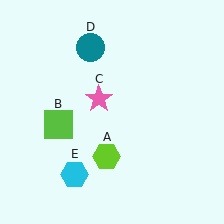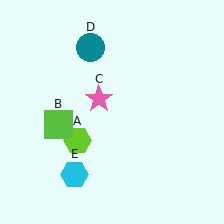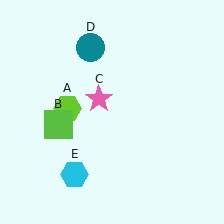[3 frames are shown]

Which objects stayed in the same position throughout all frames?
Lime square (object B) and pink star (object C) and teal circle (object D) and cyan hexagon (object E) remained stationary.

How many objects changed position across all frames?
1 object changed position: lime hexagon (object A).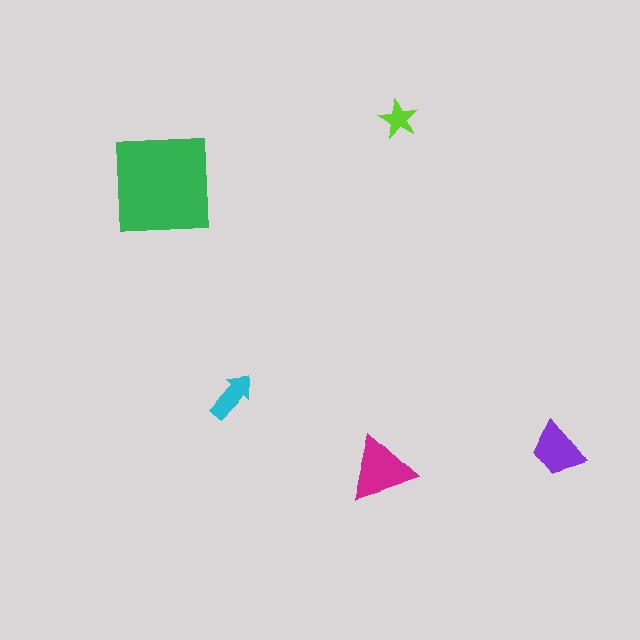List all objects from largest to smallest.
The green square, the magenta triangle, the purple trapezoid, the cyan arrow, the lime star.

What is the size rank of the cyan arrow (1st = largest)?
4th.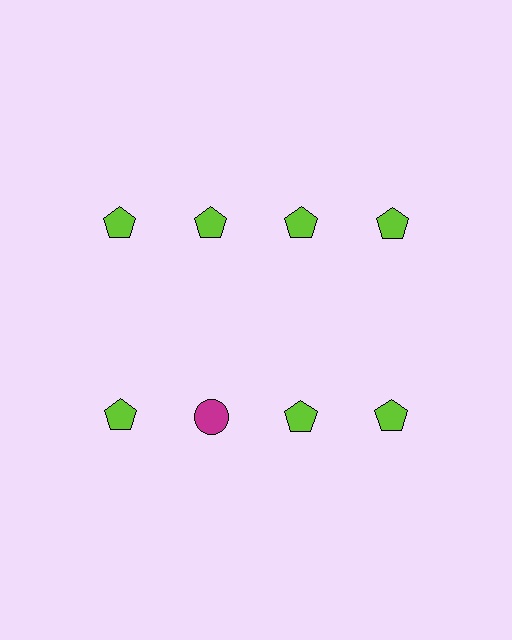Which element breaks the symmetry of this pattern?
The magenta circle in the second row, second from left column breaks the symmetry. All other shapes are lime pentagons.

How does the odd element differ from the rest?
It differs in both color (magenta instead of lime) and shape (circle instead of pentagon).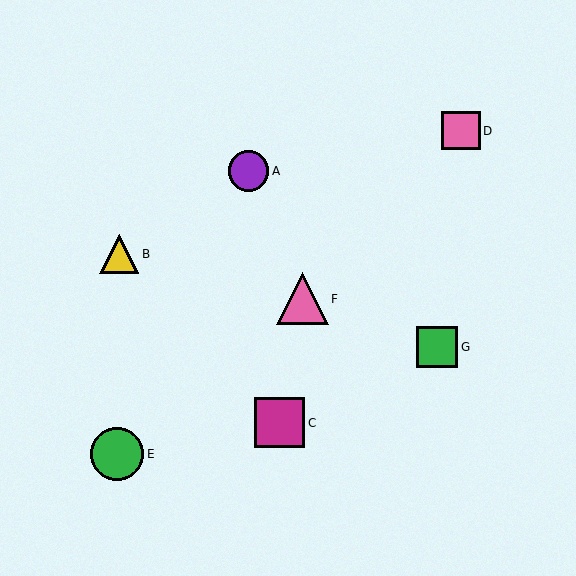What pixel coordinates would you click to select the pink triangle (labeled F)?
Click at (302, 299) to select the pink triangle F.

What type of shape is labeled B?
Shape B is a yellow triangle.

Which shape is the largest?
The green circle (labeled E) is the largest.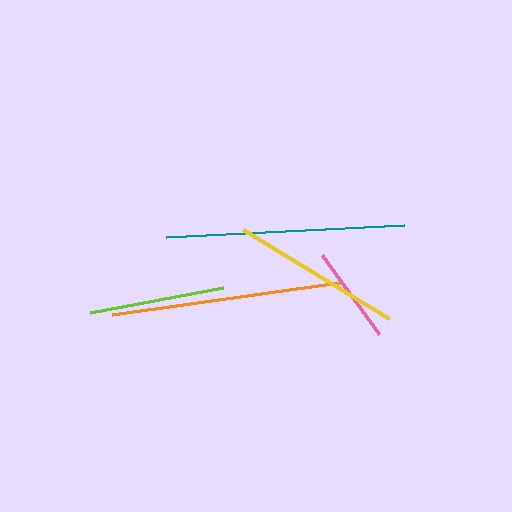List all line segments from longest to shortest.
From longest to shortest: teal, orange, yellow, lime, pink.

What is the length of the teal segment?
The teal segment is approximately 238 pixels long.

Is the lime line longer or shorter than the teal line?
The teal line is longer than the lime line.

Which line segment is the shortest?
The pink line is the shortest at approximately 97 pixels.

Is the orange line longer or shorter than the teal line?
The teal line is longer than the orange line.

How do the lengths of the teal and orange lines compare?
The teal and orange lines are approximately the same length.